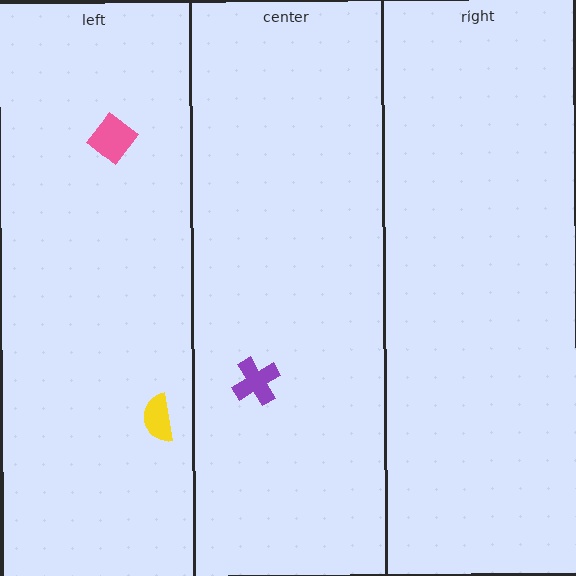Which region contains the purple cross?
The center region.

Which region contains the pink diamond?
The left region.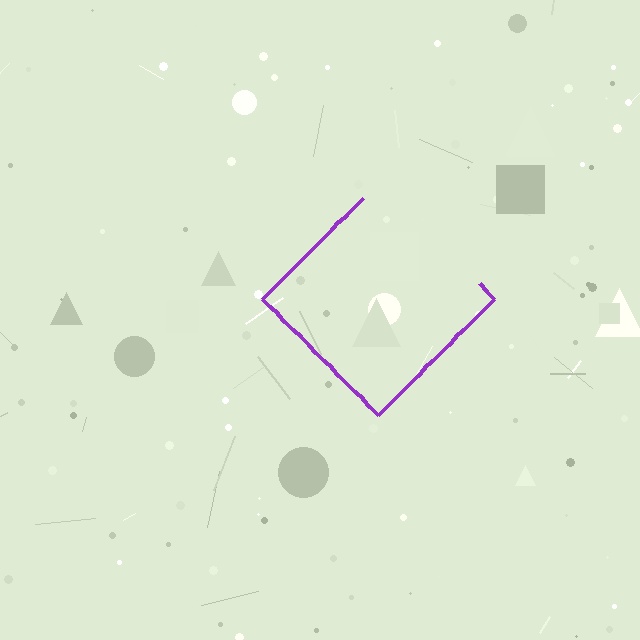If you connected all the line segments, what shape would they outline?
They would outline a diamond.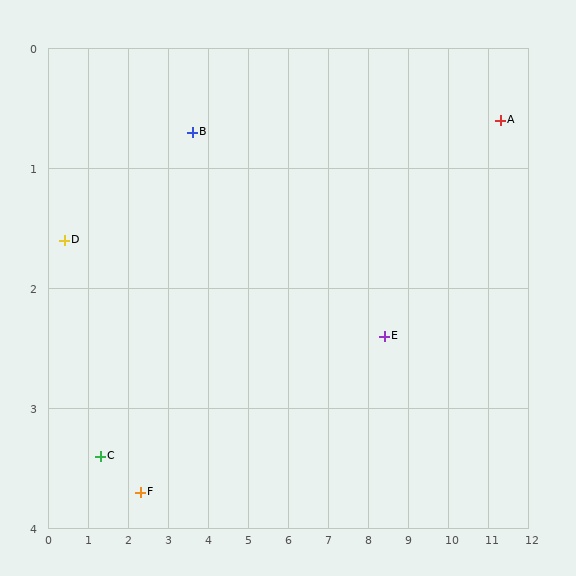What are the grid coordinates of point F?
Point F is at approximately (2.3, 3.7).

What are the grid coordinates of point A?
Point A is at approximately (11.3, 0.6).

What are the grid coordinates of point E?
Point E is at approximately (8.4, 2.4).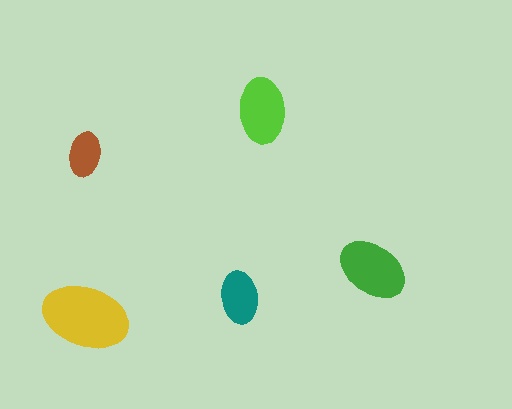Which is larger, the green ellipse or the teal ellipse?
The green one.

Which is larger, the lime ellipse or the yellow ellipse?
The yellow one.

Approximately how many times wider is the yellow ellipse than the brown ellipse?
About 2 times wider.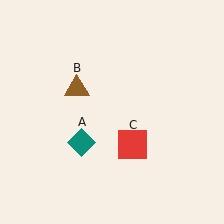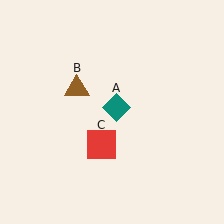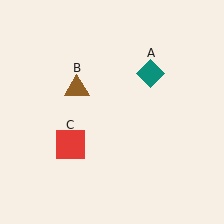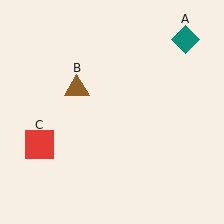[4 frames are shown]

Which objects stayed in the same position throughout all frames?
Brown triangle (object B) remained stationary.